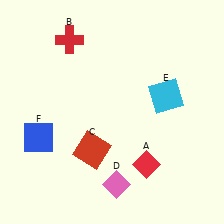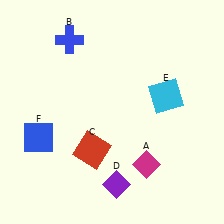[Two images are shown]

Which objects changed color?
A changed from red to magenta. B changed from red to blue. D changed from pink to purple.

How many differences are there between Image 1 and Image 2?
There are 3 differences between the two images.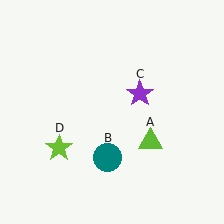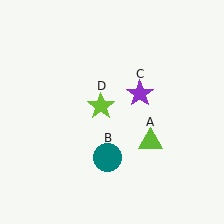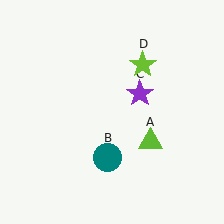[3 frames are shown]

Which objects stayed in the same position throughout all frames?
Lime triangle (object A) and teal circle (object B) and purple star (object C) remained stationary.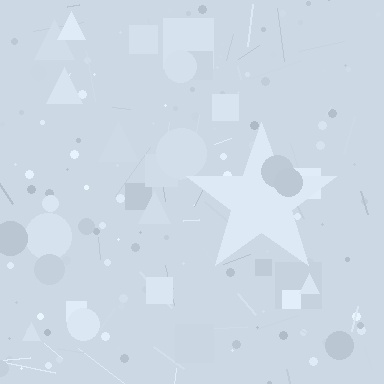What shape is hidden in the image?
A star is hidden in the image.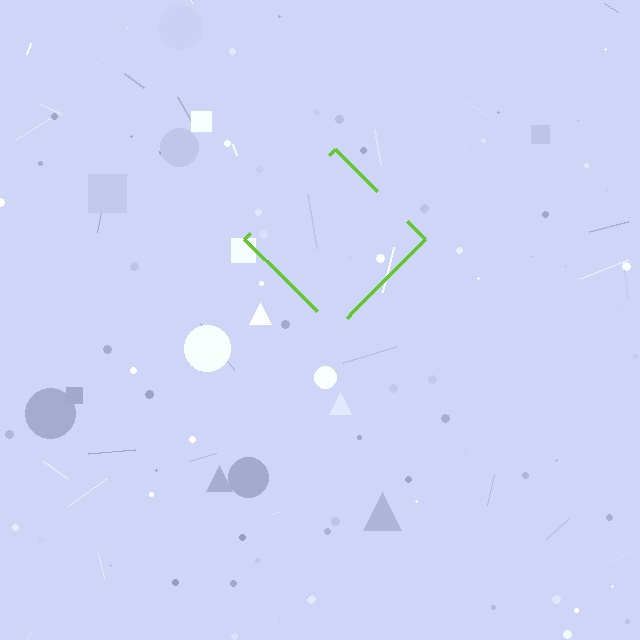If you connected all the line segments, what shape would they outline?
They would outline a diamond.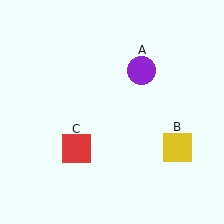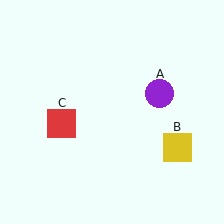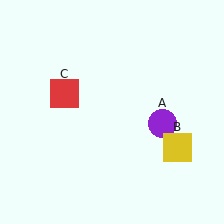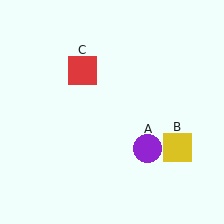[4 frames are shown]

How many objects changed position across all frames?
2 objects changed position: purple circle (object A), red square (object C).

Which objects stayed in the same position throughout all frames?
Yellow square (object B) remained stationary.